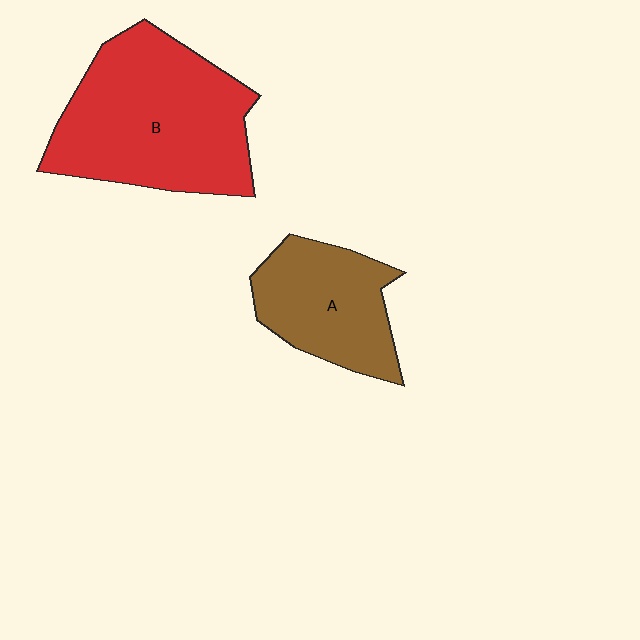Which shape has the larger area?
Shape B (red).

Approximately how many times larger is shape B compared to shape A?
Approximately 1.7 times.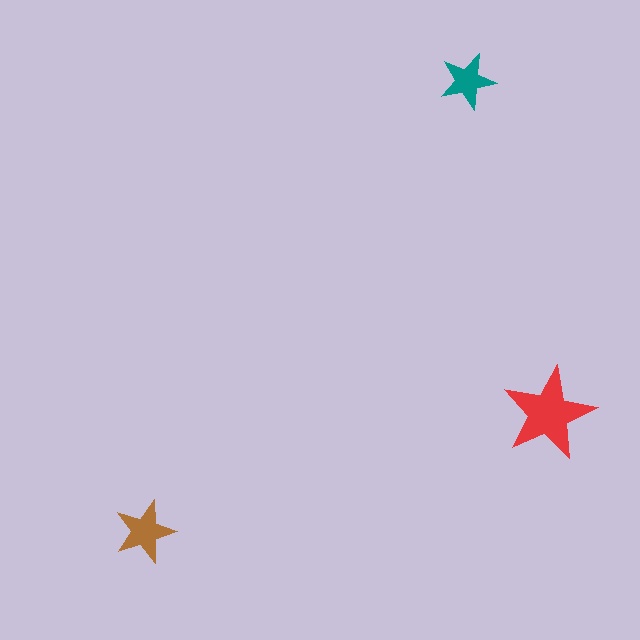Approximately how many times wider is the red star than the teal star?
About 1.5 times wider.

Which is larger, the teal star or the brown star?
The brown one.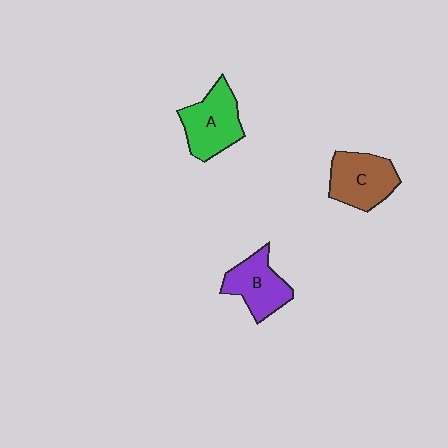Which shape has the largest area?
Shape A (green).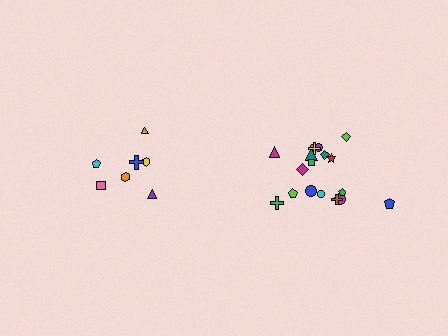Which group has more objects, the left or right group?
The right group.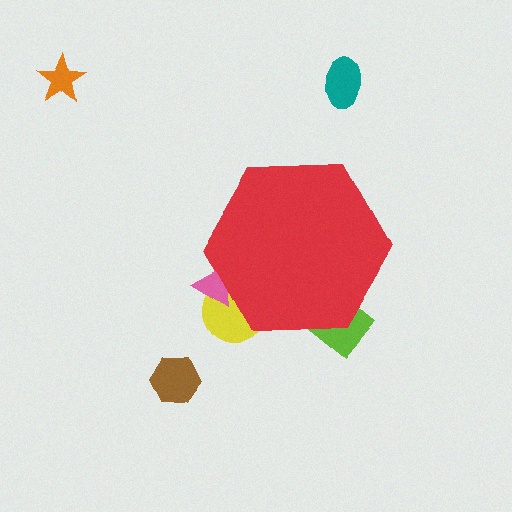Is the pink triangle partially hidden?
Yes, the pink triangle is partially hidden behind the red hexagon.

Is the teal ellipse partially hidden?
No, the teal ellipse is fully visible.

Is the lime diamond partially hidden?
Yes, the lime diamond is partially hidden behind the red hexagon.